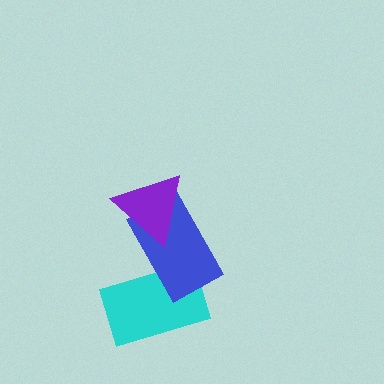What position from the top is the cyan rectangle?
The cyan rectangle is 3rd from the top.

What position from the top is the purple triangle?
The purple triangle is 1st from the top.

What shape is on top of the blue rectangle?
The purple triangle is on top of the blue rectangle.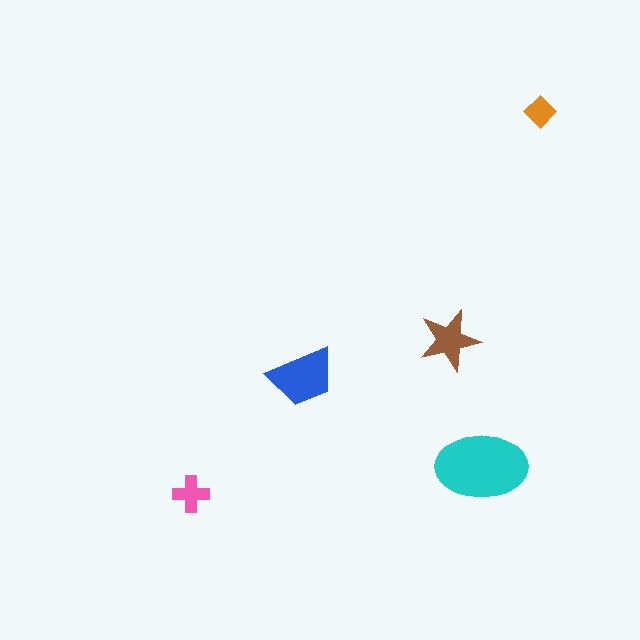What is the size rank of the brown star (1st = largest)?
3rd.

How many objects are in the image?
There are 5 objects in the image.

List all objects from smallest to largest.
The orange diamond, the pink cross, the brown star, the blue trapezoid, the cyan ellipse.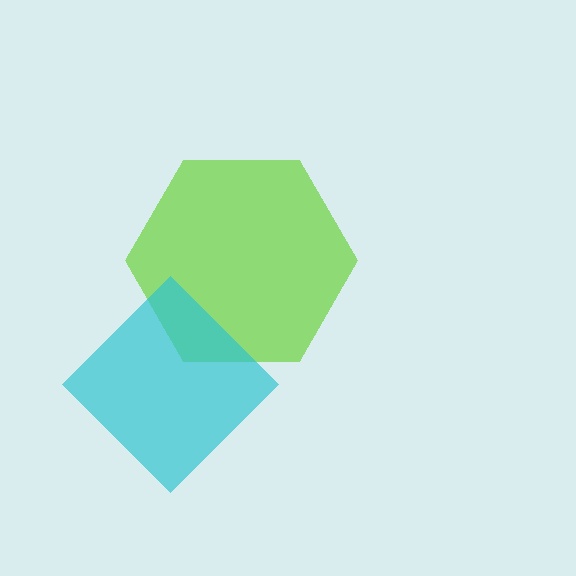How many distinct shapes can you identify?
There are 2 distinct shapes: a lime hexagon, a cyan diamond.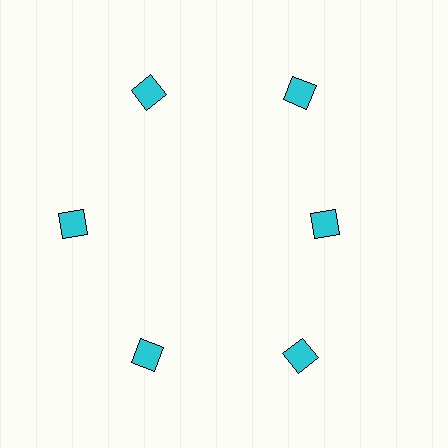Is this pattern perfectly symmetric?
No. The 6 cyan diamonds are arranged in a ring, but one element near the 3 o'clock position is pulled inward toward the center, breaking the 6-fold rotational symmetry.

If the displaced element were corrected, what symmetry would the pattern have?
It would have 6-fold rotational symmetry — the pattern would map onto itself every 60 degrees.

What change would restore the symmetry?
The symmetry would be restored by moving it outward, back onto the ring so that all 6 diamonds sit at equal angles and equal distance from the center.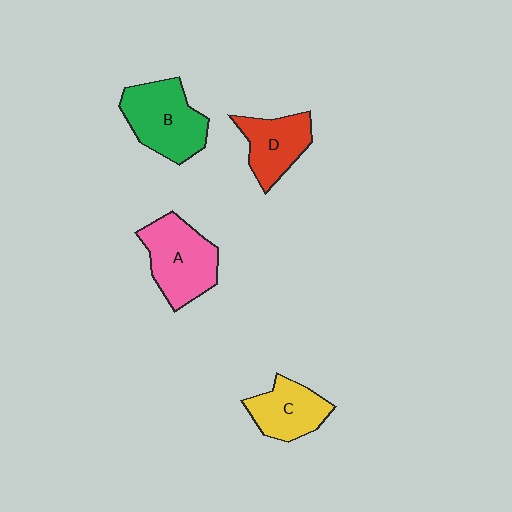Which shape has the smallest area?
Shape C (yellow).